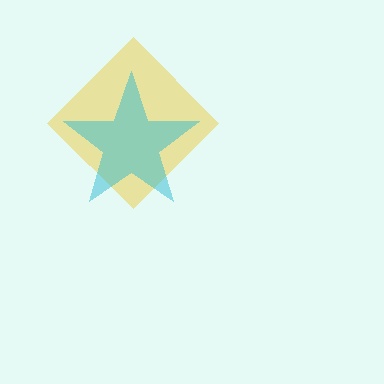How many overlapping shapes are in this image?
There are 2 overlapping shapes in the image.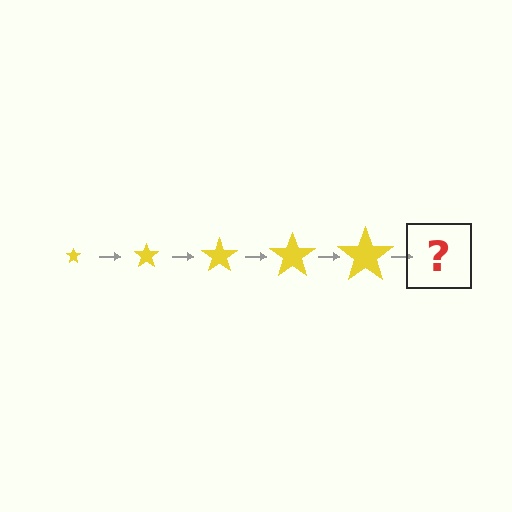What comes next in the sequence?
The next element should be a yellow star, larger than the previous one.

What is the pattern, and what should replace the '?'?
The pattern is that the star gets progressively larger each step. The '?' should be a yellow star, larger than the previous one.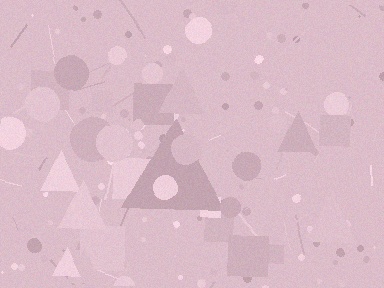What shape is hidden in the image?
A triangle is hidden in the image.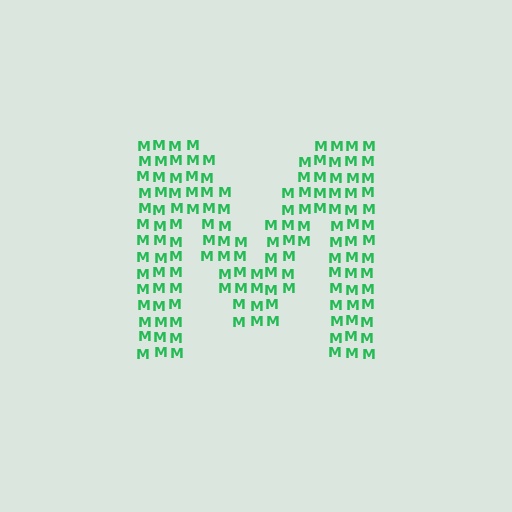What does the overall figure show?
The overall figure shows the letter M.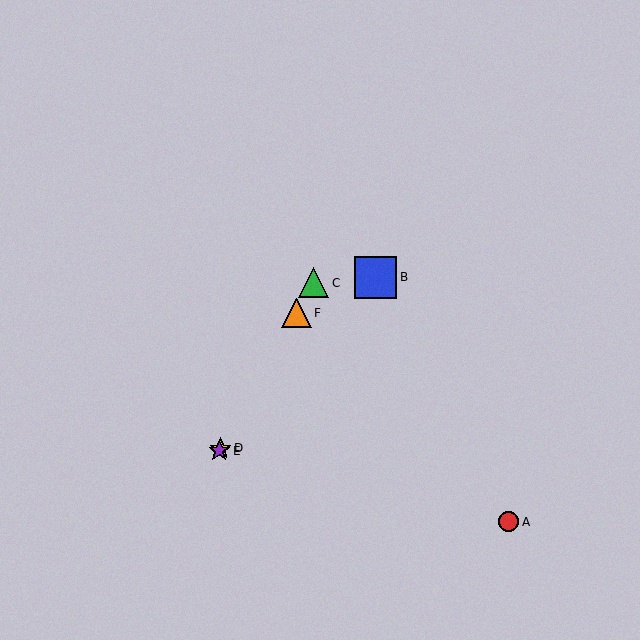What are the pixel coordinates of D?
Object D is at (221, 449).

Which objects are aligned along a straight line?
Objects C, D, E, F are aligned along a straight line.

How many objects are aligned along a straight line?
4 objects (C, D, E, F) are aligned along a straight line.